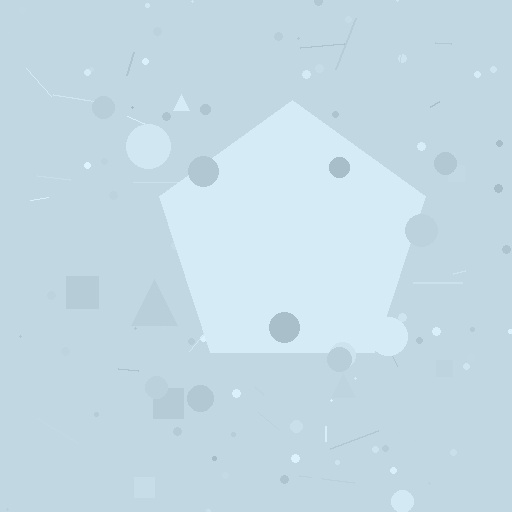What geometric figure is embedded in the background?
A pentagon is embedded in the background.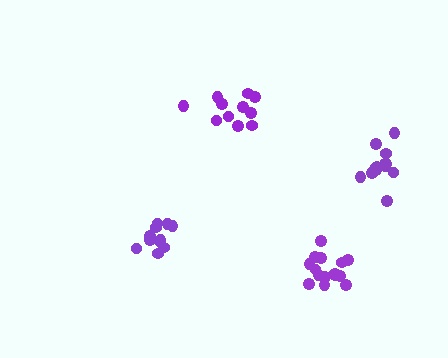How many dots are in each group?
Group 1: 11 dots, Group 2: 11 dots, Group 3: 15 dots, Group 4: 13 dots (50 total).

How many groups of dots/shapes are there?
There are 4 groups.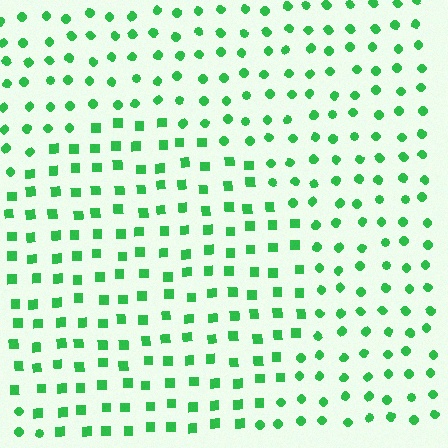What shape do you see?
I see a circle.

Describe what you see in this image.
The image is filled with small green elements arranged in a uniform grid. A circle-shaped region contains squares, while the surrounding area contains circles. The boundary is defined purely by the change in element shape.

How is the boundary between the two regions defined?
The boundary is defined by a change in element shape: squares inside vs. circles outside. All elements share the same color and spacing.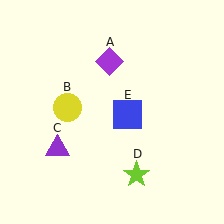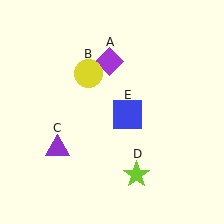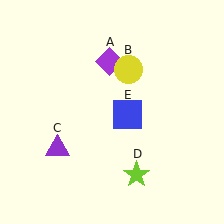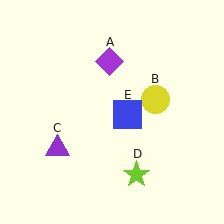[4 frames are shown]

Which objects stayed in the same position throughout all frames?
Purple diamond (object A) and purple triangle (object C) and lime star (object D) and blue square (object E) remained stationary.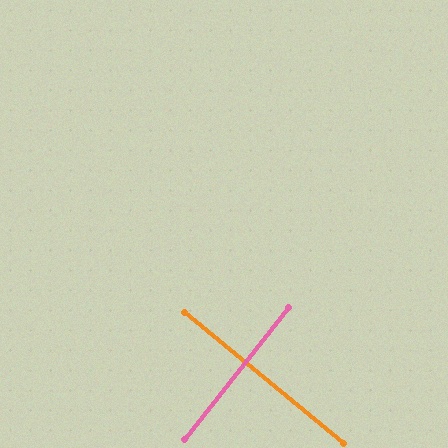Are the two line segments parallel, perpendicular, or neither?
Perpendicular — they meet at approximately 89°.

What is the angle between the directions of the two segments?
Approximately 89 degrees.